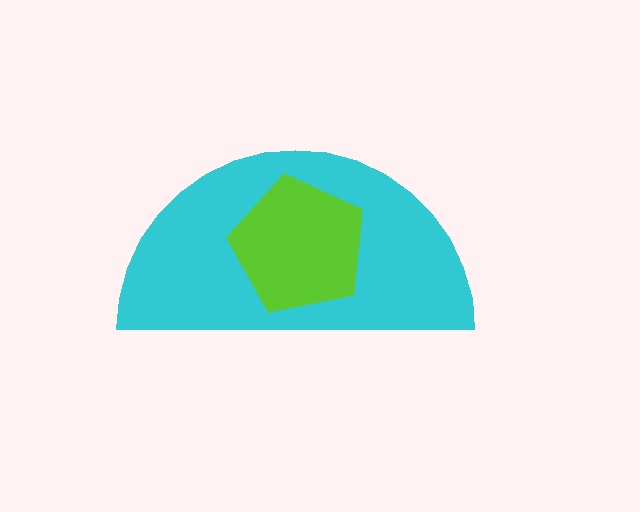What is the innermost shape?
The lime pentagon.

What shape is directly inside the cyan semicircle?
The lime pentagon.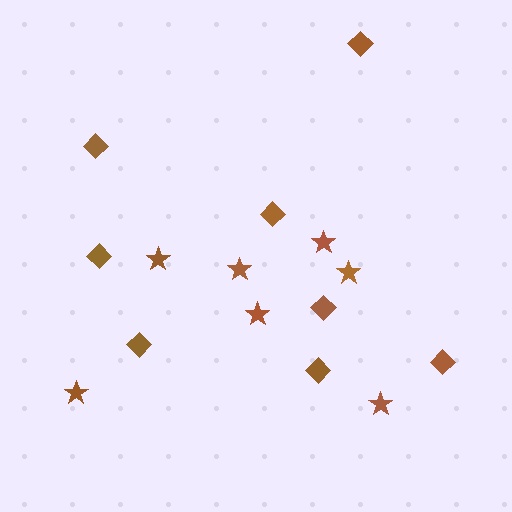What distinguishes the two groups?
There are 2 groups: one group of stars (7) and one group of diamonds (8).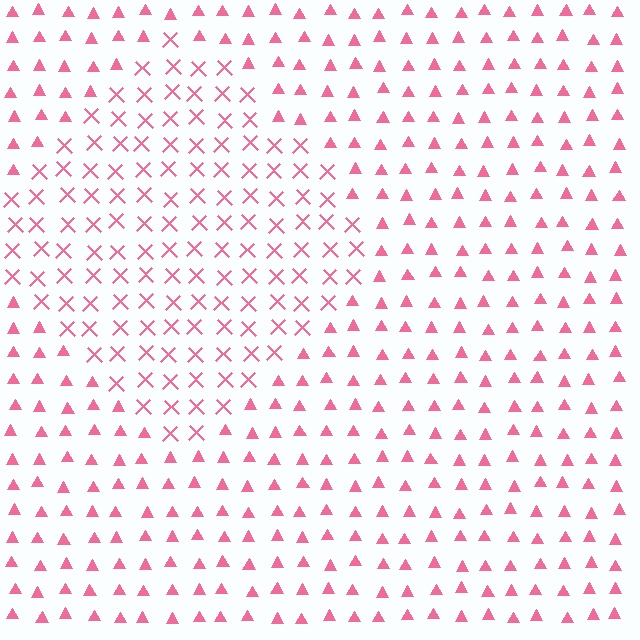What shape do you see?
I see a diamond.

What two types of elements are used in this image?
The image uses X marks inside the diamond region and triangles outside it.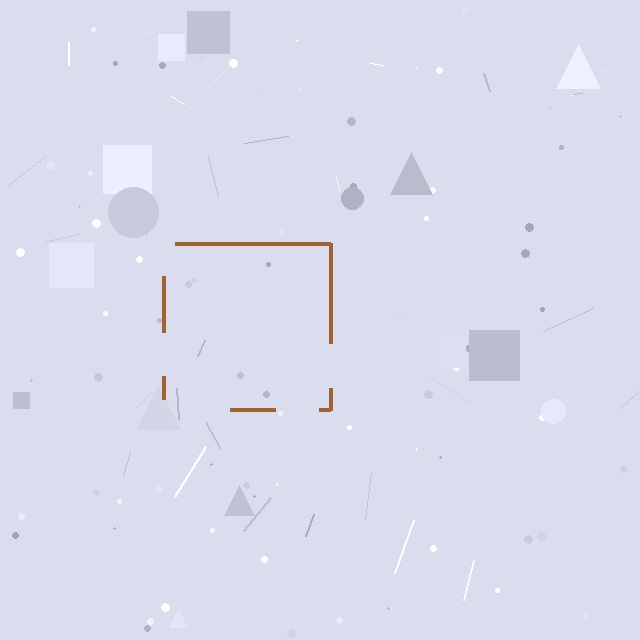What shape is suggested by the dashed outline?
The dashed outline suggests a square.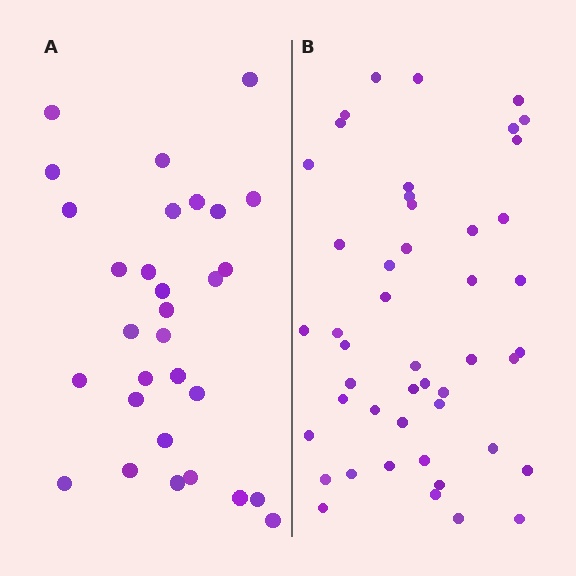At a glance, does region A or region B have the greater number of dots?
Region B (the right region) has more dots.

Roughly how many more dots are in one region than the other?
Region B has approximately 15 more dots than region A.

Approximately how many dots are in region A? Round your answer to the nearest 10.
About 30 dots.